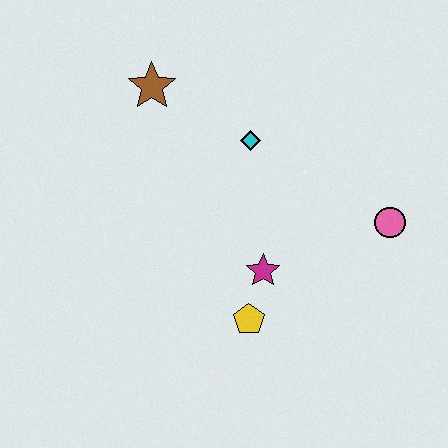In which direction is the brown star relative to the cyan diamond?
The brown star is to the left of the cyan diamond.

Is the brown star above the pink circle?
Yes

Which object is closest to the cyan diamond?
The brown star is closest to the cyan diamond.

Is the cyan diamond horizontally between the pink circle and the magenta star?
No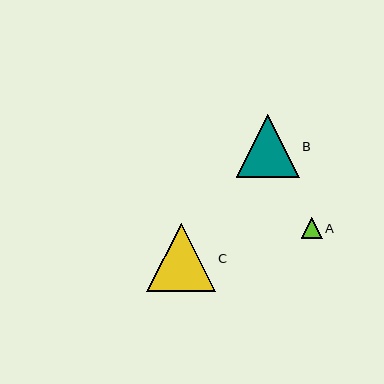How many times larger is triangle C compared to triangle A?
Triangle C is approximately 3.2 times the size of triangle A.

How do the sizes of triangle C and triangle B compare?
Triangle C and triangle B are approximately the same size.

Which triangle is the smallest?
Triangle A is the smallest with a size of approximately 21 pixels.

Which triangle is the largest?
Triangle C is the largest with a size of approximately 68 pixels.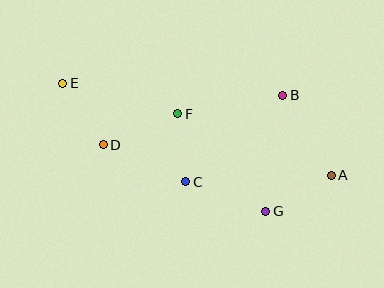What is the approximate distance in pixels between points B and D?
The distance between B and D is approximately 186 pixels.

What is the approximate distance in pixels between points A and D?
The distance between A and D is approximately 230 pixels.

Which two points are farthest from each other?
Points A and E are farthest from each other.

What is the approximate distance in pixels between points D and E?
The distance between D and E is approximately 74 pixels.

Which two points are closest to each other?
Points C and F are closest to each other.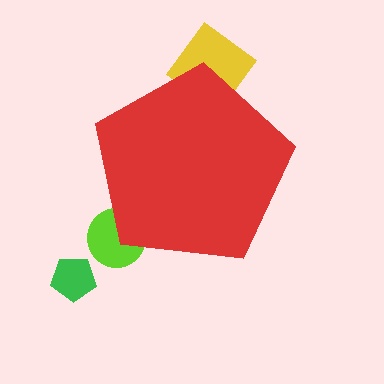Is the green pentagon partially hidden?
No, the green pentagon is fully visible.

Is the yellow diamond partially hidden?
Yes, the yellow diamond is partially hidden behind the red pentagon.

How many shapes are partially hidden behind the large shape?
2 shapes are partially hidden.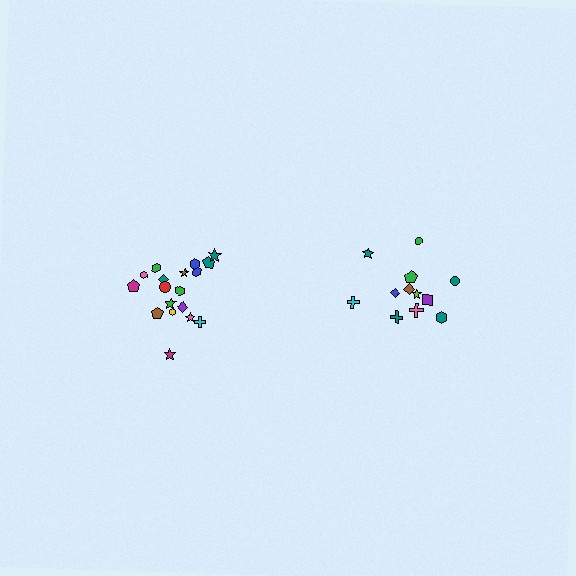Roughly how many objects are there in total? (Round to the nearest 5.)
Roughly 30 objects in total.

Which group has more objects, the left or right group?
The left group.